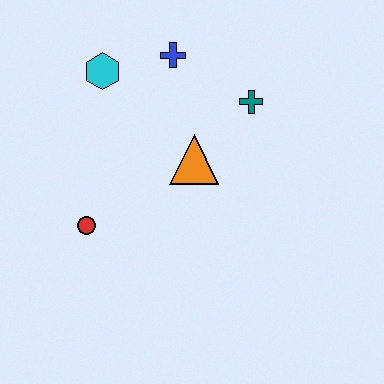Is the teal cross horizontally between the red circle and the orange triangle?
No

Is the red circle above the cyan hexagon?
No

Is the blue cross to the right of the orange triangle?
No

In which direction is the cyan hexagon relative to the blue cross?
The cyan hexagon is to the left of the blue cross.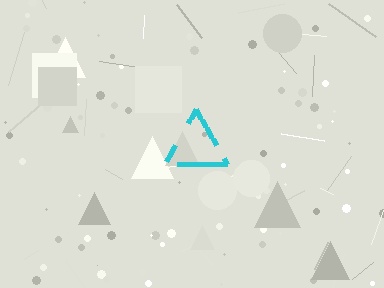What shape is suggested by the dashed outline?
The dashed outline suggests a triangle.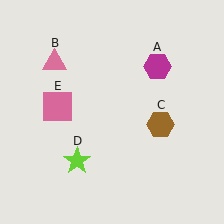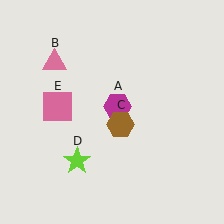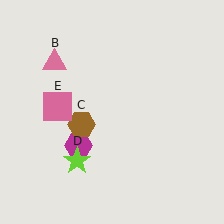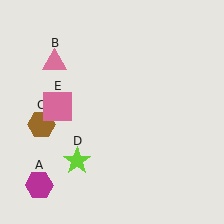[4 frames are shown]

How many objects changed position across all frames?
2 objects changed position: magenta hexagon (object A), brown hexagon (object C).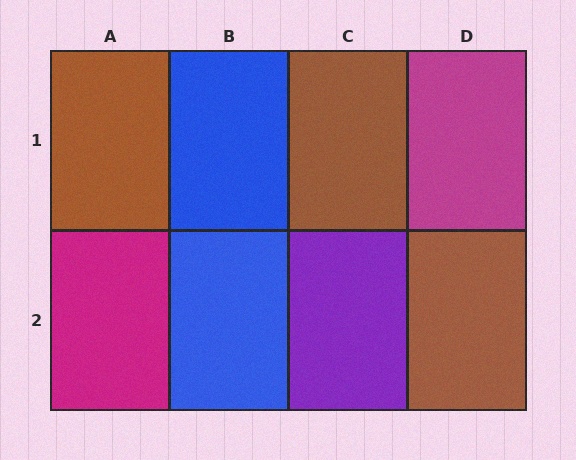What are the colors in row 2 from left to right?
Magenta, blue, purple, brown.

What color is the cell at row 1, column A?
Brown.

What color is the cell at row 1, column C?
Brown.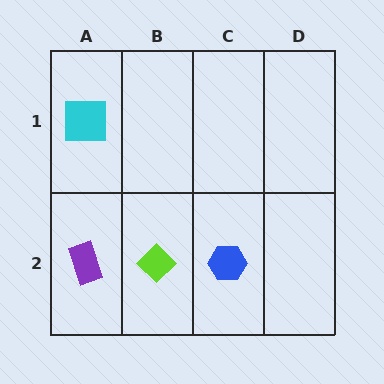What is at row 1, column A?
A cyan square.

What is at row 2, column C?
A blue hexagon.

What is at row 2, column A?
A purple rectangle.